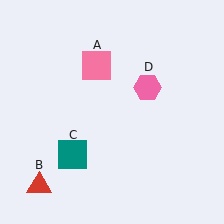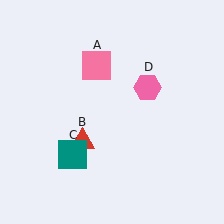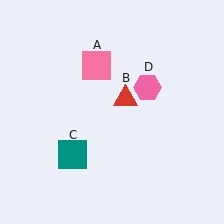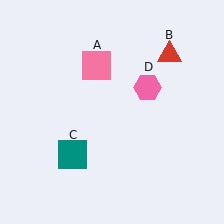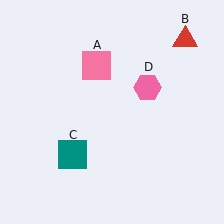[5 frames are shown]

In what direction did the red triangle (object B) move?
The red triangle (object B) moved up and to the right.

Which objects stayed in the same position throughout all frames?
Pink square (object A) and teal square (object C) and pink hexagon (object D) remained stationary.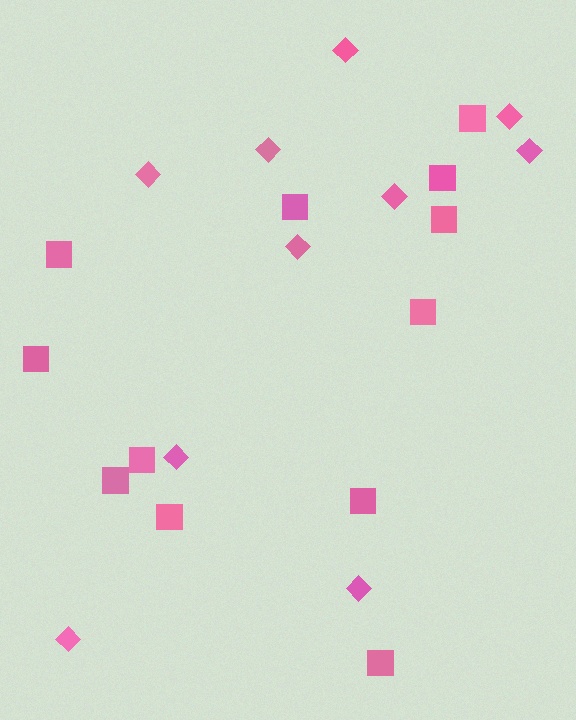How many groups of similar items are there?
There are 2 groups: one group of diamonds (10) and one group of squares (12).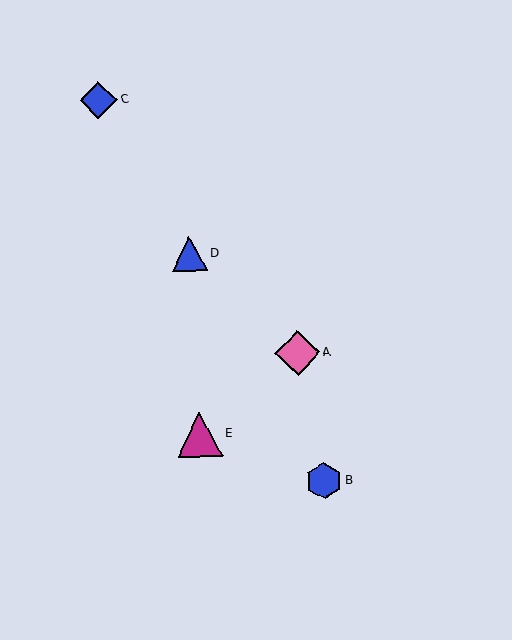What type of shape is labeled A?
Shape A is a pink diamond.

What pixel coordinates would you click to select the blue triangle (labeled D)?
Click at (190, 254) to select the blue triangle D.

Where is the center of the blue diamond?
The center of the blue diamond is at (99, 100).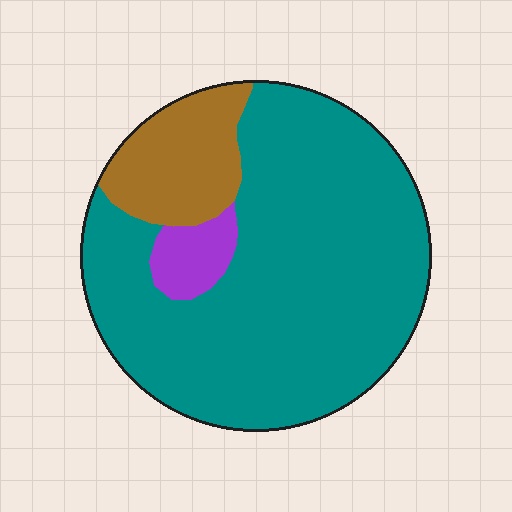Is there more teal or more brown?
Teal.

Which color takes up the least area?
Purple, at roughly 5%.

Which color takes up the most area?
Teal, at roughly 80%.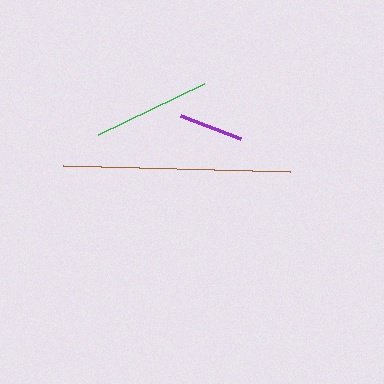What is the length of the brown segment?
The brown segment is approximately 227 pixels long.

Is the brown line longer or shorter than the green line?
The brown line is longer than the green line.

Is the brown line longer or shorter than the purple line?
The brown line is longer than the purple line.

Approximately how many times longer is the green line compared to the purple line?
The green line is approximately 1.9 times the length of the purple line.